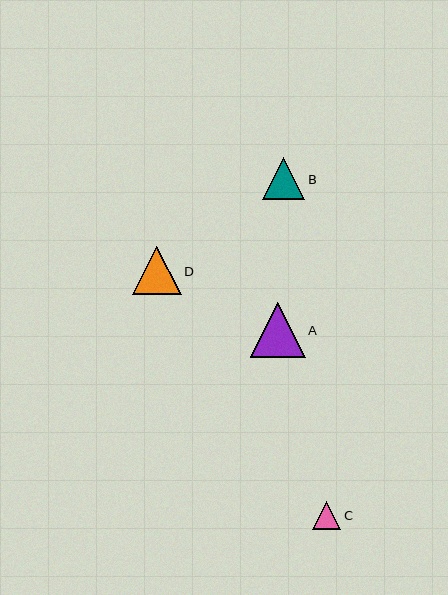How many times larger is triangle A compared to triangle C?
Triangle A is approximately 1.9 times the size of triangle C.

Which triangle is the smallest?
Triangle C is the smallest with a size of approximately 28 pixels.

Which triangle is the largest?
Triangle A is the largest with a size of approximately 55 pixels.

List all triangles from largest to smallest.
From largest to smallest: A, D, B, C.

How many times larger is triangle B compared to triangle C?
Triangle B is approximately 1.5 times the size of triangle C.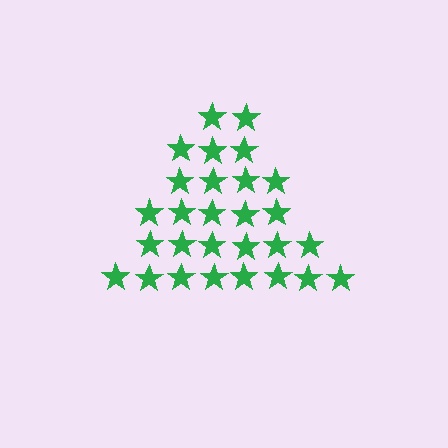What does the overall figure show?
The overall figure shows a triangle.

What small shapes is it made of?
It is made of small stars.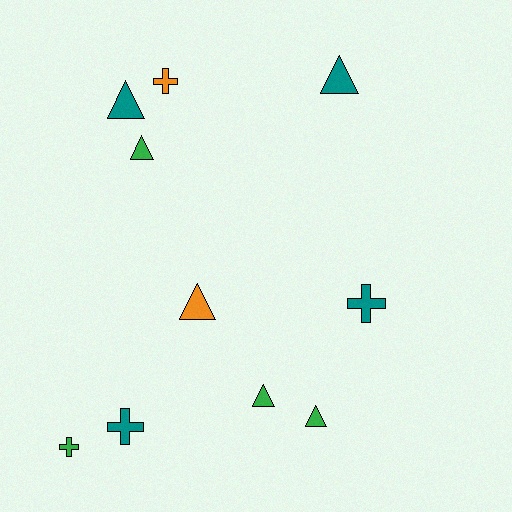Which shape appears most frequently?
Triangle, with 6 objects.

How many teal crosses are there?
There are 2 teal crosses.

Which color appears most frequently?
Teal, with 4 objects.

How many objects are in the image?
There are 10 objects.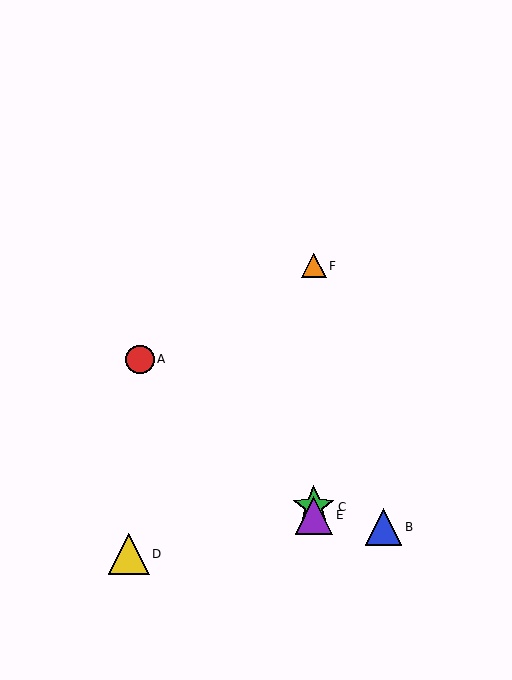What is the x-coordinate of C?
Object C is at x≈314.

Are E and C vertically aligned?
Yes, both are at x≈314.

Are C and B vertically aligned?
No, C is at x≈314 and B is at x≈383.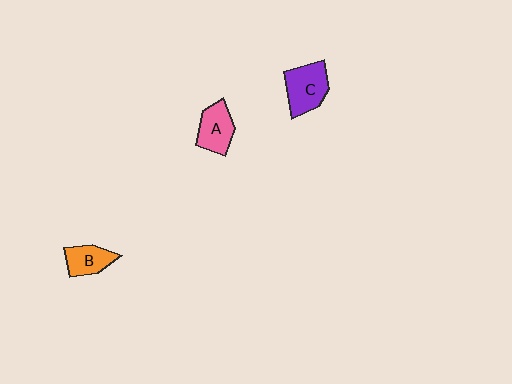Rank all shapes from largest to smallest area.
From largest to smallest: C (purple), A (pink), B (orange).